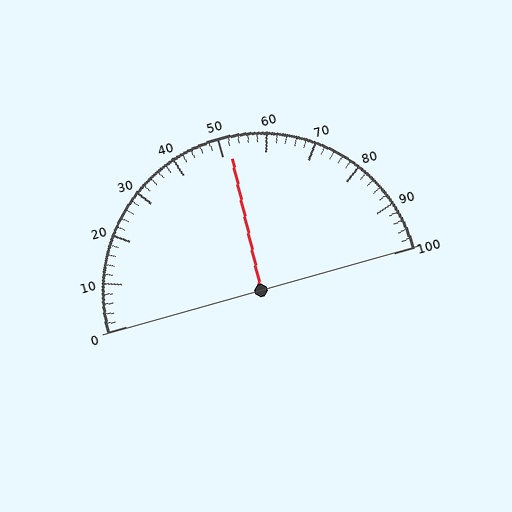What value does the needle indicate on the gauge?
The needle indicates approximately 52.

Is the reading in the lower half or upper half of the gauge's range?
The reading is in the upper half of the range (0 to 100).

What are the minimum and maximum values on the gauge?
The gauge ranges from 0 to 100.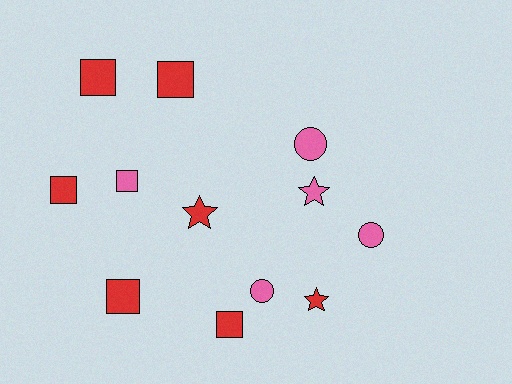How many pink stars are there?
There is 1 pink star.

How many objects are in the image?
There are 12 objects.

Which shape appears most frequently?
Square, with 6 objects.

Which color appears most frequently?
Red, with 7 objects.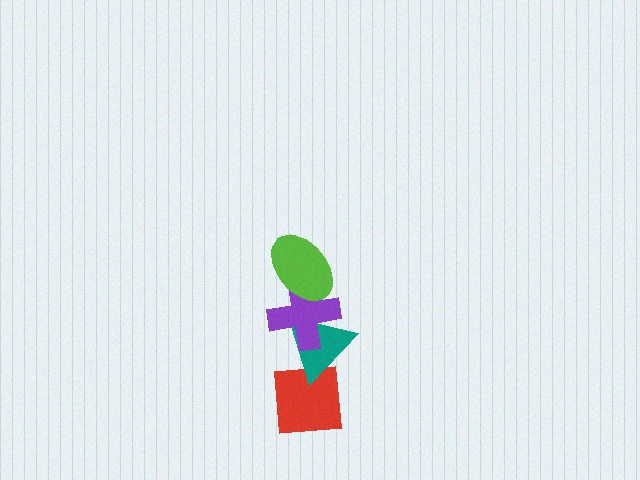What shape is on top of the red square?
The teal triangle is on top of the red square.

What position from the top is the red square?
The red square is 4th from the top.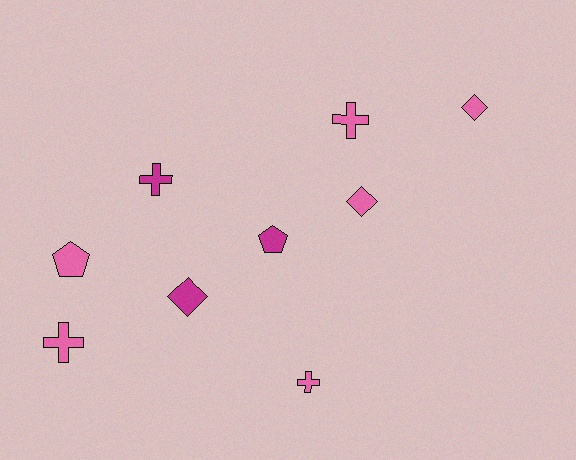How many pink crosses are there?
There are 3 pink crosses.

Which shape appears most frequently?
Cross, with 4 objects.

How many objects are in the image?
There are 9 objects.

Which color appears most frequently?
Pink, with 6 objects.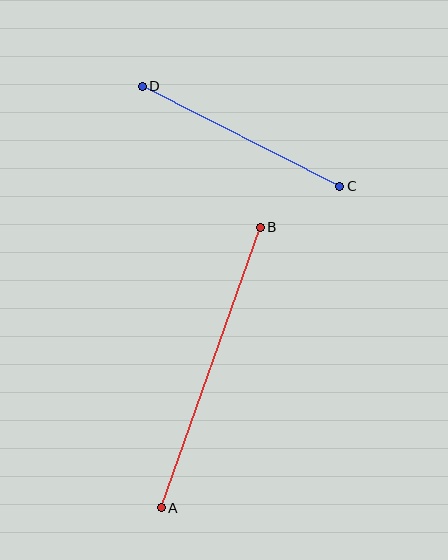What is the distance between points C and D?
The distance is approximately 222 pixels.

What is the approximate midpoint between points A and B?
The midpoint is at approximately (211, 368) pixels.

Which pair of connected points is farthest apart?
Points A and B are farthest apart.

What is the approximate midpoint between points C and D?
The midpoint is at approximately (241, 136) pixels.